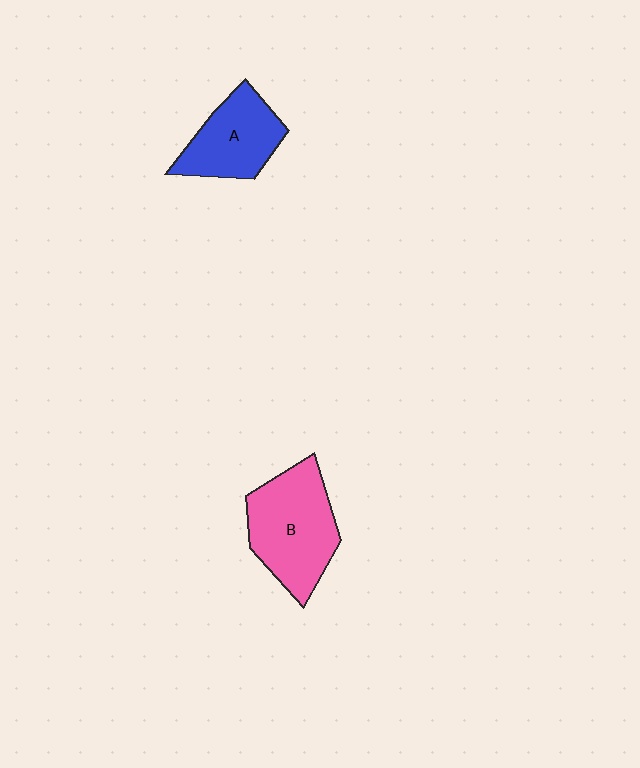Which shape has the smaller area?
Shape A (blue).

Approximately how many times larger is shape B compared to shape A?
Approximately 1.3 times.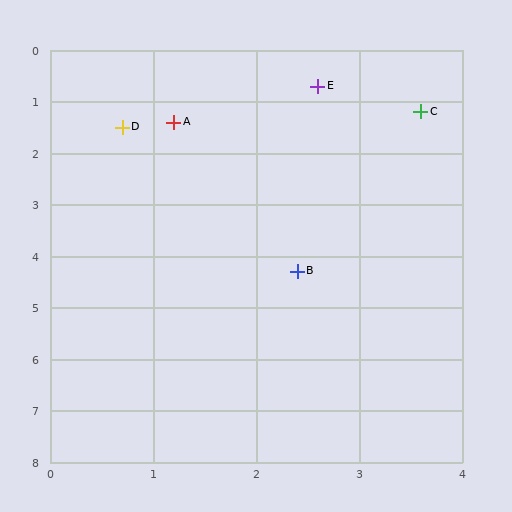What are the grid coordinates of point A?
Point A is at approximately (1.2, 1.4).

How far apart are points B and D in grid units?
Points B and D are about 3.3 grid units apart.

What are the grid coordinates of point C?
Point C is at approximately (3.6, 1.2).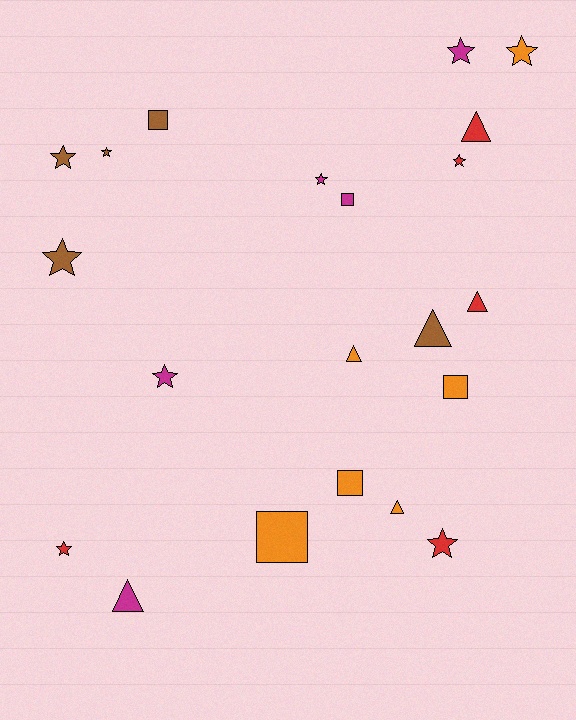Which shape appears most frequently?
Star, with 10 objects.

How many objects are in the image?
There are 21 objects.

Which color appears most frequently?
Orange, with 6 objects.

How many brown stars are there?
There are 3 brown stars.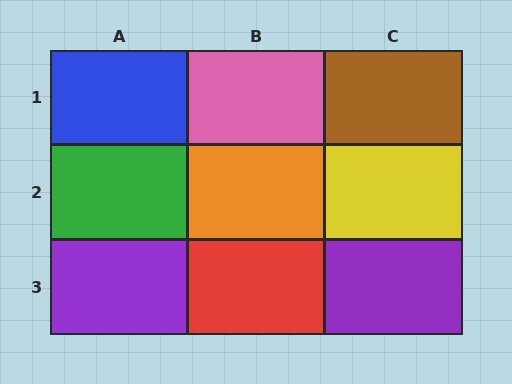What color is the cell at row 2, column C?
Yellow.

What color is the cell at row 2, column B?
Orange.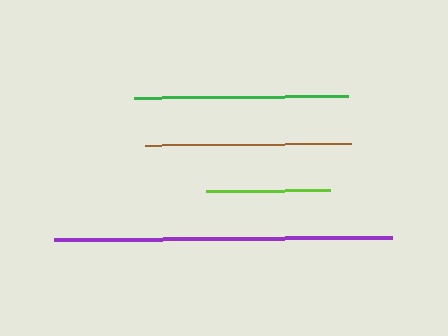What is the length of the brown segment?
The brown segment is approximately 206 pixels long.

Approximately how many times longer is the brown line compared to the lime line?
The brown line is approximately 1.7 times the length of the lime line.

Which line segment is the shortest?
The lime line is the shortest at approximately 124 pixels.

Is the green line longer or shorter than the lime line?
The green line is longer than the lime line.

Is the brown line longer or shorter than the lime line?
The brown line is longer than the lime line.